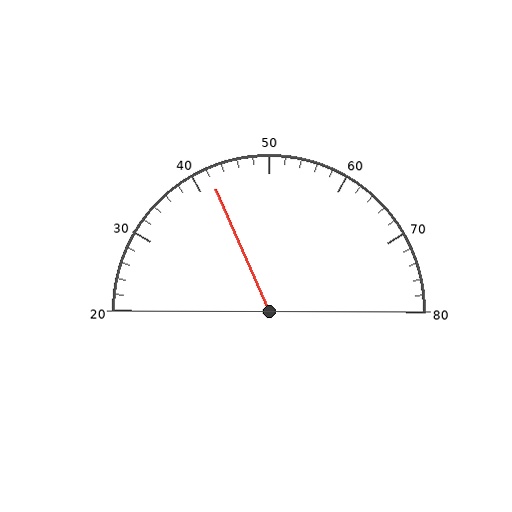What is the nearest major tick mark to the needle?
The nearest major tick mark is 40.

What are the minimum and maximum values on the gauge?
The gauge ranges from 20 to 80.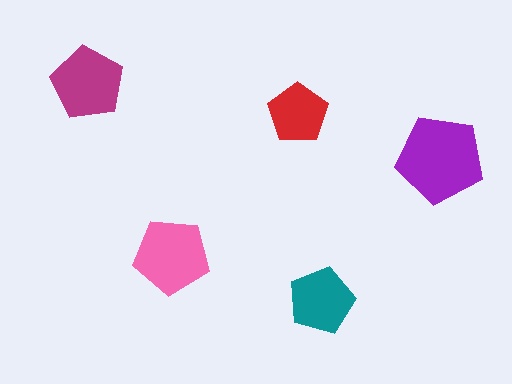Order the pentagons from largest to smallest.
the purple one, the pink one, the magenta one, the teal one, the red one.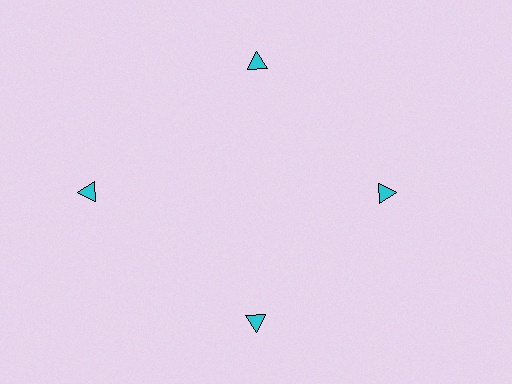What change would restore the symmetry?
The symmetry would be restored by moving it inward, back onto the ring so that all 4 triangles sit at equal angles and equal distance from the center.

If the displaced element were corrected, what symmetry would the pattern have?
It would have 4-fold rotational symmetry — the pattern would map onto itself every 90 degrees.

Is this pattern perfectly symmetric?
No. The 4 cyan triangles are arranged in a ring, but one element near the 9 o'clock position is pushed outward from the center, breaking the 4-fold rotational symmetry.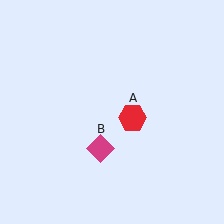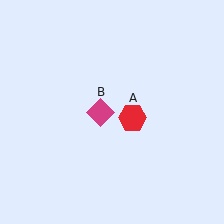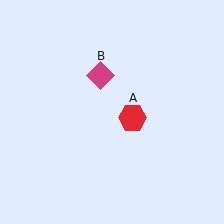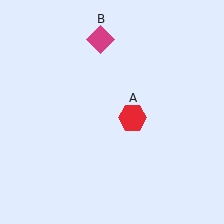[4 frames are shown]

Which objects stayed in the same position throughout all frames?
Red hexagon (object A) remained stationary.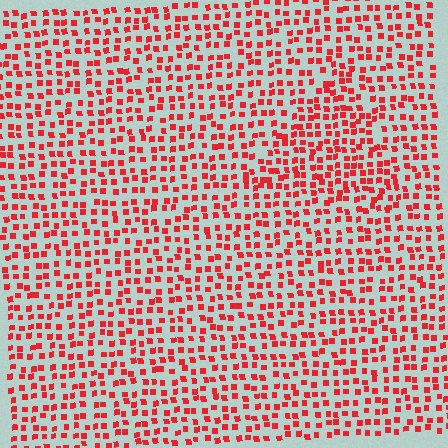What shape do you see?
I see a triangle.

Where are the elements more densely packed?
The elements are more densely packed inside the triangle boundary.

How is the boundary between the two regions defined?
The boundary is defined by a change in element density (approximately 1.4x ratio). All elements are the same color, size, and shape.